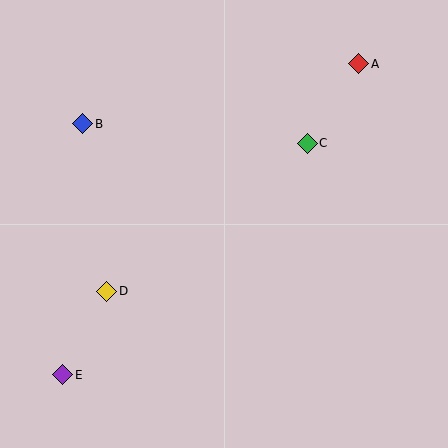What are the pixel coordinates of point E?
Point E is at (63, 375).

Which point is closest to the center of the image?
Point C at (307, 143) is closest to the center.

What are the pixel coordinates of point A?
Point A is at (359, 64).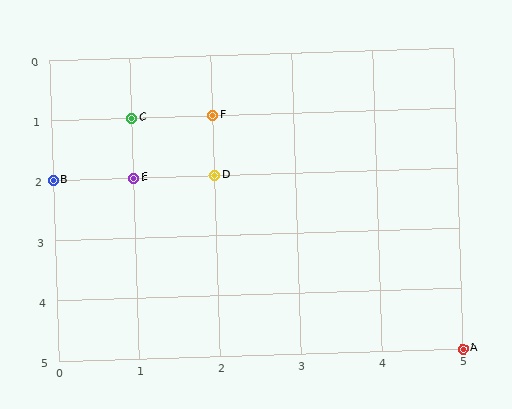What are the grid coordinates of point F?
Point F is at grid coordinates (2, 1).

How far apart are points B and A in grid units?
Points B and A are 5 columns and 3 rows apart (about 5.8 grid units diagonally).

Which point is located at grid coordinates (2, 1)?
Point F is at (2, 1).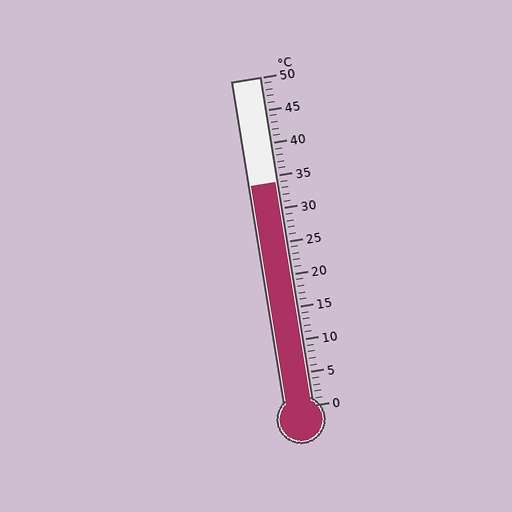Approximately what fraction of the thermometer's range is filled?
The thermometer is filled to approximately 70% of its range.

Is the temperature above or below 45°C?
The temperature is below 45°C.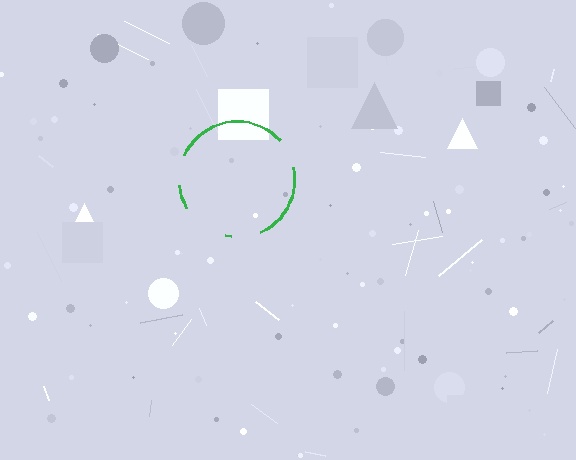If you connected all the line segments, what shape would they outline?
They would outline a circle.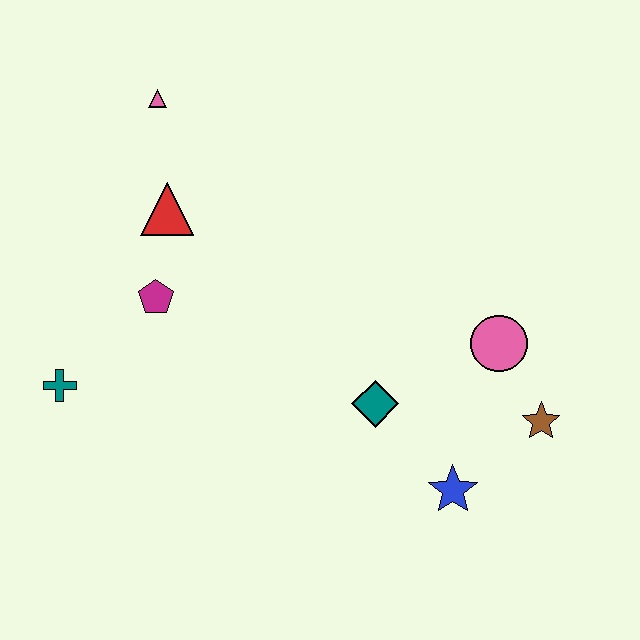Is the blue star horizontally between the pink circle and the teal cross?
Yes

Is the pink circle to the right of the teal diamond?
Yes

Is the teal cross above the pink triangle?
No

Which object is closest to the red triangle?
The magenta pentagon is closest to the red triangle.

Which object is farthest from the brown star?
The pink triangle is farthest from the brown star.